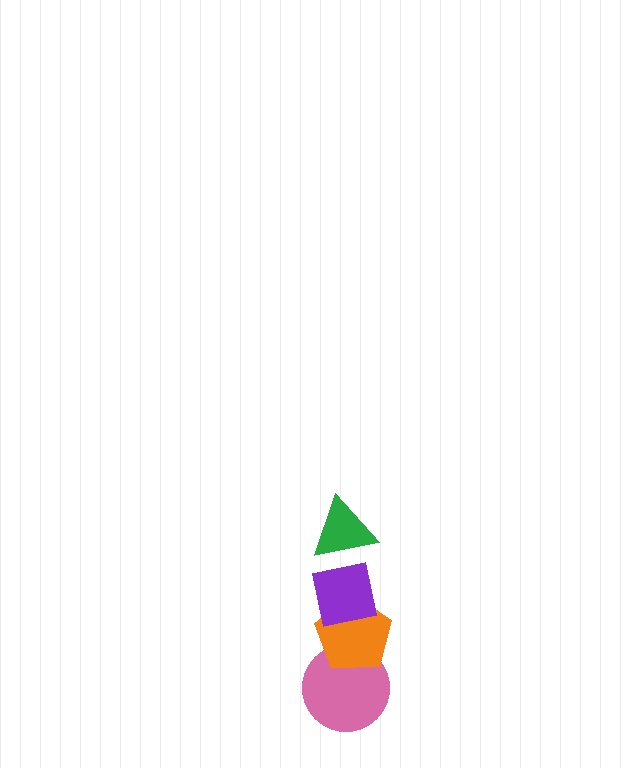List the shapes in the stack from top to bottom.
From top to bottom: the green triangle, the purple square, the orange pentagon, the pink circle.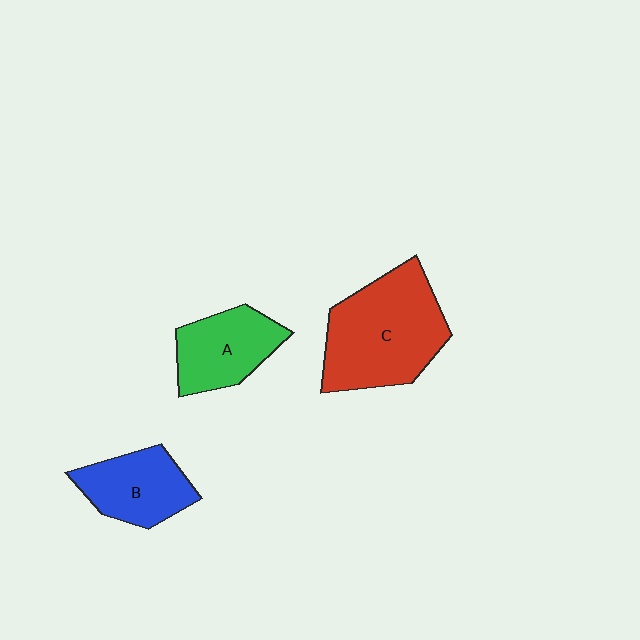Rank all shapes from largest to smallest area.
From largest to smallest: C (red), A (green), B (blue).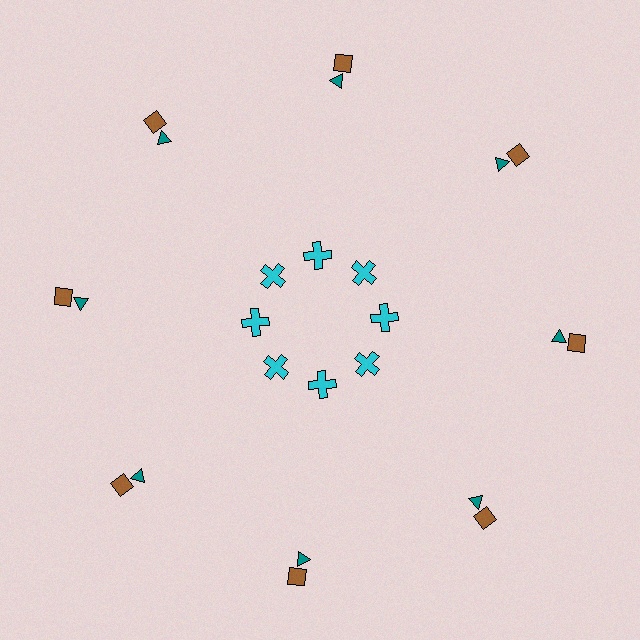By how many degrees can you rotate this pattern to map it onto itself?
The pattern maps onto itself every 45 degrees of rotation.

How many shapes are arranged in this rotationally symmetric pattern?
There are 24 shapes, arranged in 8 groups of 3.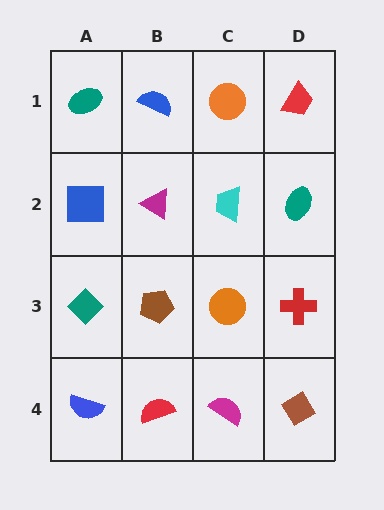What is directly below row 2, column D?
A red cross.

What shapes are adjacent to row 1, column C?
A cyan trapezoid (row 2, column C), a blue semicircle (row 1, column B), a red trapezoid (row 1, column D).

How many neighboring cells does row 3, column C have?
4.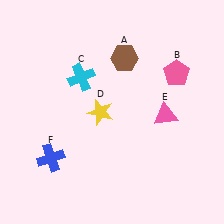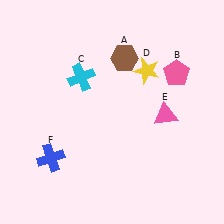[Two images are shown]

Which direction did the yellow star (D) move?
The yellow star (D) moved right.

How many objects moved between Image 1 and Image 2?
1 object moved between the two images.